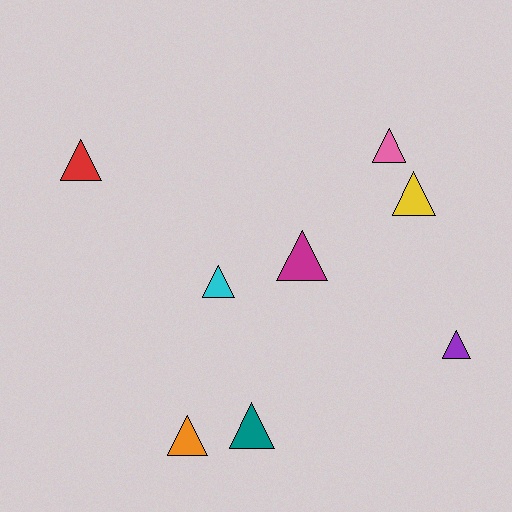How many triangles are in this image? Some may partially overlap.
There are 8 triangles.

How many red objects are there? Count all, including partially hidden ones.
There is 1 red object.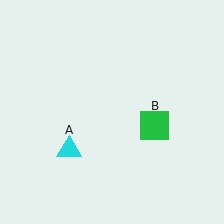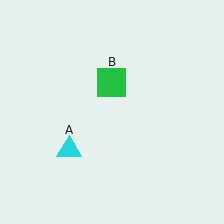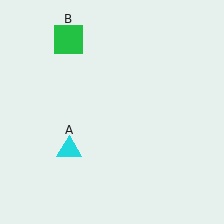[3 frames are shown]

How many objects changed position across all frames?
1 object changed position: green square (object B).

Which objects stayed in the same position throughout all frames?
Cyan triangle (object A) remained stationary.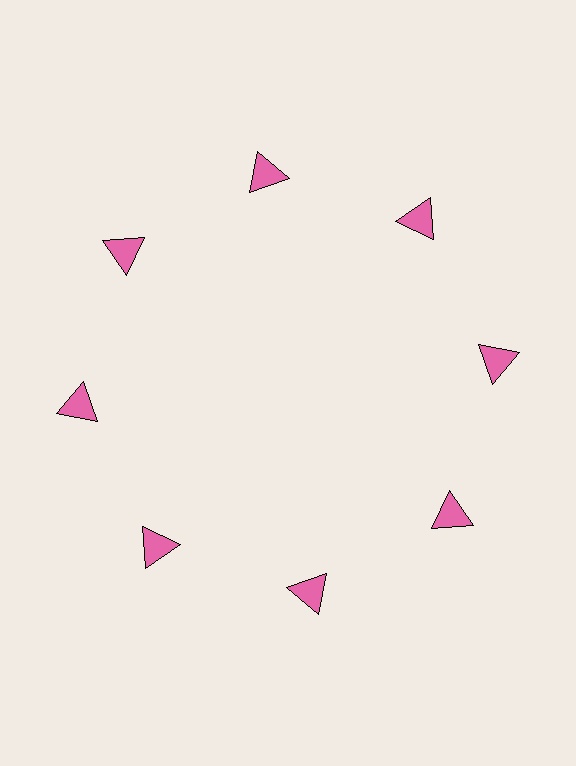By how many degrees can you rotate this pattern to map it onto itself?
The pattern maps onto itself every 45 degrees of rotation.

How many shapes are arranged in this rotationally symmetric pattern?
There are 8 shapes, arranged in 8 groups of 1.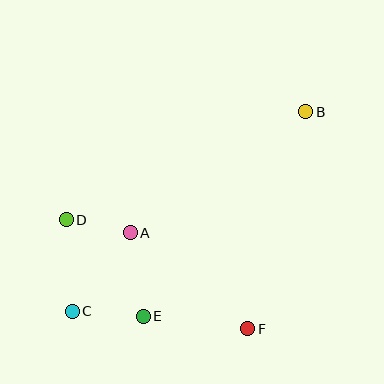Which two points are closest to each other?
Points A and D are closest to each other.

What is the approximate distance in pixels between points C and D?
The distance between C and D is approximately 92 pixels.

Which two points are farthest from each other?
Points B and C are farthest from each other.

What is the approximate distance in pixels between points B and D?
The distance between B and D is approximately 263 pixels.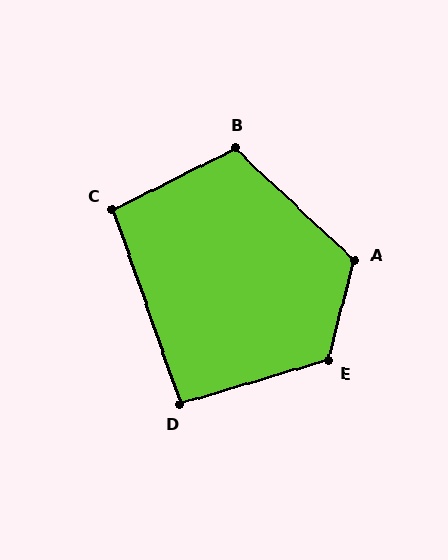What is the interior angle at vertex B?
Approximately 111 degrees (obtuse).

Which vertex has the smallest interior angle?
D, at approximately 93 degrees.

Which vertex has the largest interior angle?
E, at approximately 121 degrees.